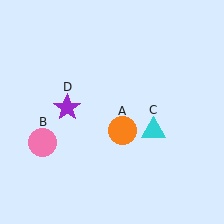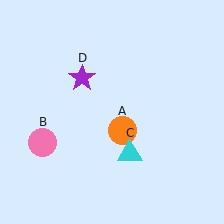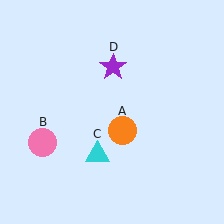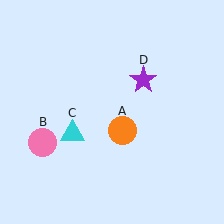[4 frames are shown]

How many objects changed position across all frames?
2 objects changed position: cyan triangle (object C), purple star (object D).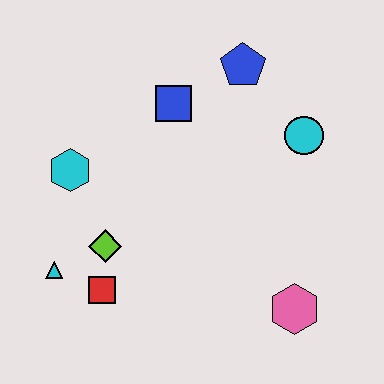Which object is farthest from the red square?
The blue pentagon is farthest from the red square.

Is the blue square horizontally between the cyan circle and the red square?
Yes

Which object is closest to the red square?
The lime diamond is closest to the red square.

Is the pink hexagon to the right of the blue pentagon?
Yes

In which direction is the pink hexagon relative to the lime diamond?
The pink hexagon is to the right of the lime diamond.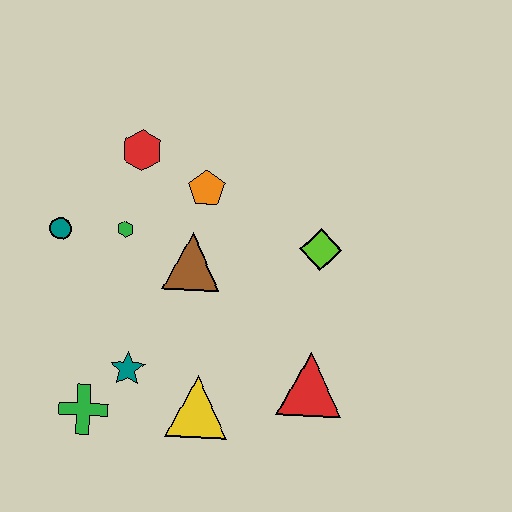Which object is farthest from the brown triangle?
The green cross is farthest from the brown triangle.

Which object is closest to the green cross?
The teal star is closest to the green cross.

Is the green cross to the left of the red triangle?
Yes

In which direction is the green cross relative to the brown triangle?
The green cross is below the brown triangle.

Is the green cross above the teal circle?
No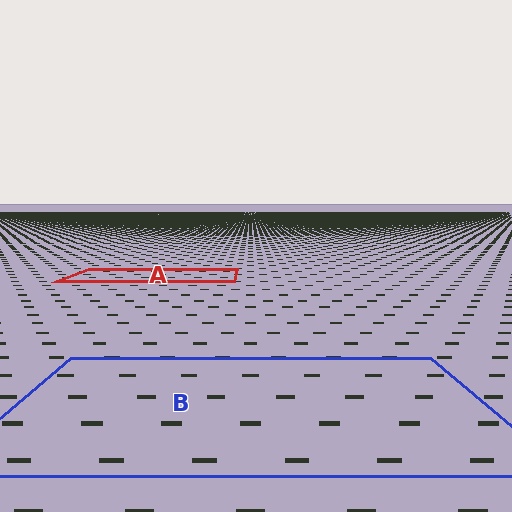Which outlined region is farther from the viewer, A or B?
Region A is farther from the viewer — the texture elements inside it appear smaller and more densely packed.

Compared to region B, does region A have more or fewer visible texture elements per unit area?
Region A has more texture elements per unit area — they are packed more densely because it is farther away.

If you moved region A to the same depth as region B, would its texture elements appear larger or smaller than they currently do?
They would appear larger. At a closer depth, the same texture elements are projected at a bigger on-screen size.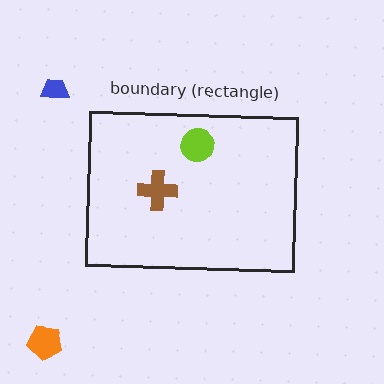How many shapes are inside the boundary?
2 inside, 2 outside.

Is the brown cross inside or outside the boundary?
Inside.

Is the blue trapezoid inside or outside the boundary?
Outside.